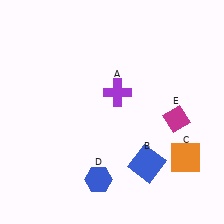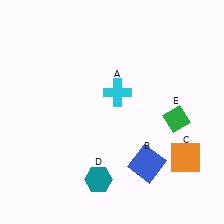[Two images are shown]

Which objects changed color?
A changed from purple to cyan. D changed from blue to teal. E changed from magenta to green.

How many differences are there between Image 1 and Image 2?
There are 3 differences between the two images.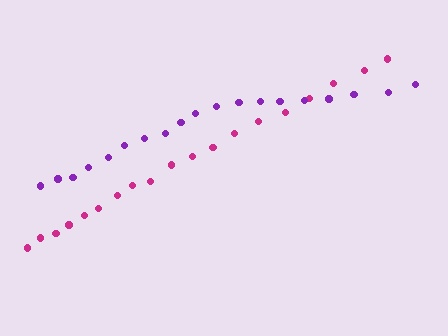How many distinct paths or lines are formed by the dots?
There are 2 distinct paths.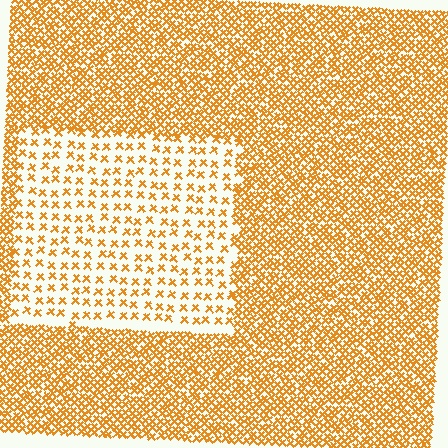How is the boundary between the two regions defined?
The boundary is defined by a change in element density (approximately 2.8x ratio). All elements are the same color, size, and shape.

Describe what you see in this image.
The image contains small orange elements arranged at two different densities. A rectangle-shaped region is visible where the elements are less densely packed than the surrounding area.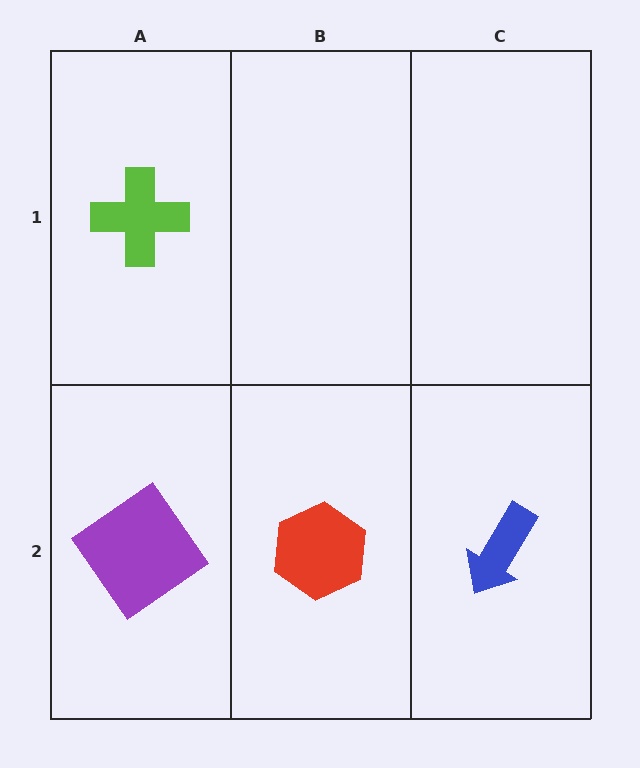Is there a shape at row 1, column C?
No, that cell is empty.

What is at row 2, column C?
A blue arrow.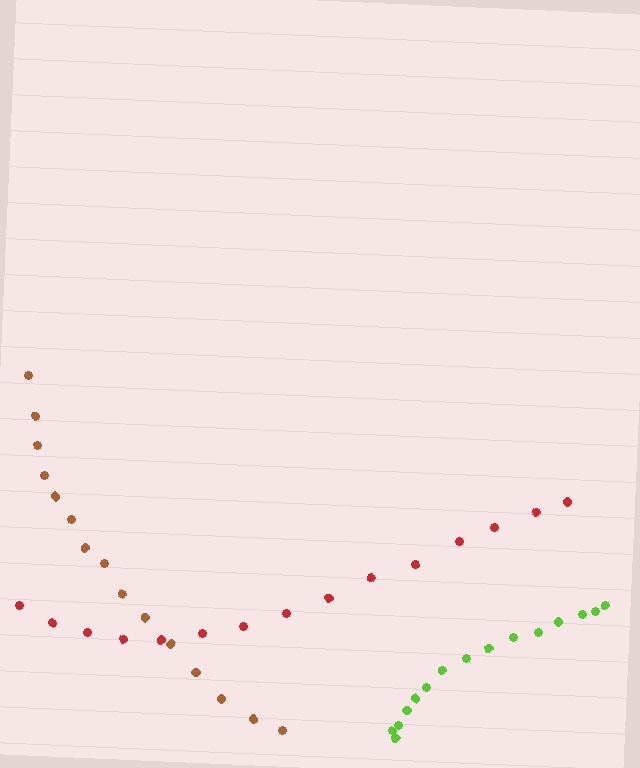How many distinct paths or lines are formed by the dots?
There are 3 distinct paths.